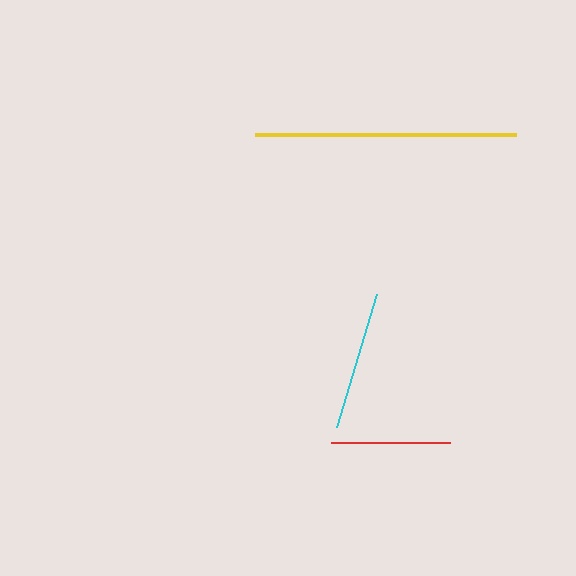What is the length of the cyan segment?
The cyan segment is approximately 139 pixels long.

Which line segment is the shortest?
The red line is the shortest at approximately 119 pixels.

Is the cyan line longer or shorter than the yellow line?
The yellow line is longer than the cyan line.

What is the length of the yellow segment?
The yellow segment is approximately 262 pixels long.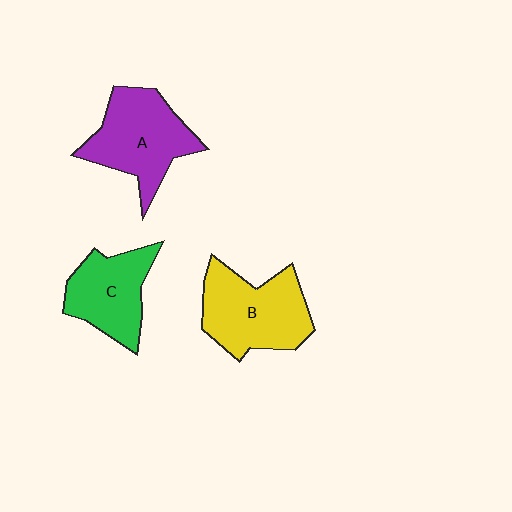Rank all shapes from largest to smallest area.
From largest to smallest: B (yellow), A (purple), C (green).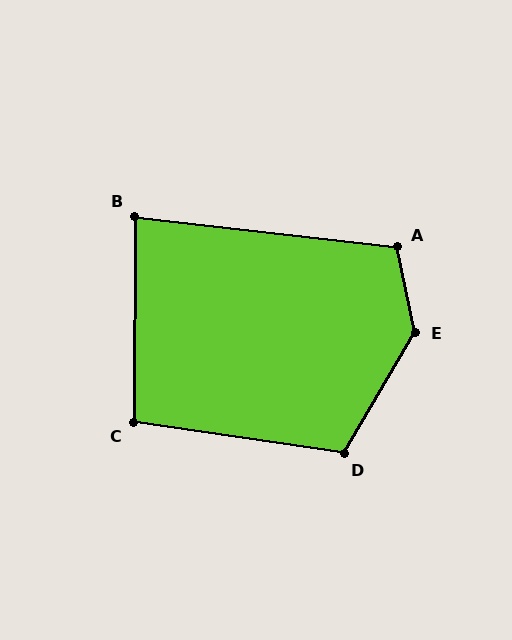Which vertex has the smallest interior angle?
B, at approximately 84 degrees.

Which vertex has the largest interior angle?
E, at approximately 138 degrees.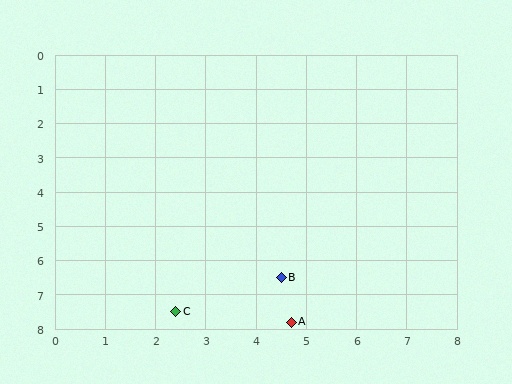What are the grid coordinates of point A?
Point A is at approximately (4.7, 7.8).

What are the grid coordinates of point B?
Point B is at approximately (4.5, 6.5).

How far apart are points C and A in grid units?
Points C and A are about 2.3 grid units apart.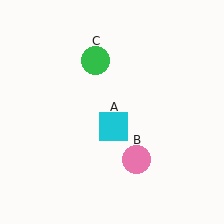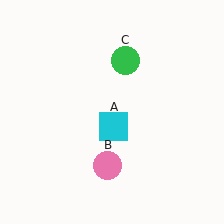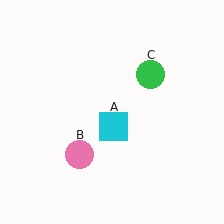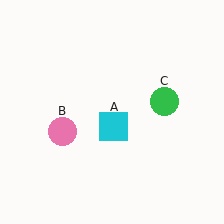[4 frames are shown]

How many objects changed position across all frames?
2 objects changed position: pink circle (object B), green circle (object C).